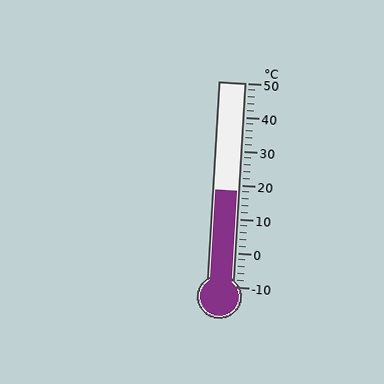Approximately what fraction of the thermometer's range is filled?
The thermometer is filled to approximately 45% of its range.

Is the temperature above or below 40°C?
The temperature is below 40°C.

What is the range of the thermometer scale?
The thermometer scale ranges from -10°C to 50°C.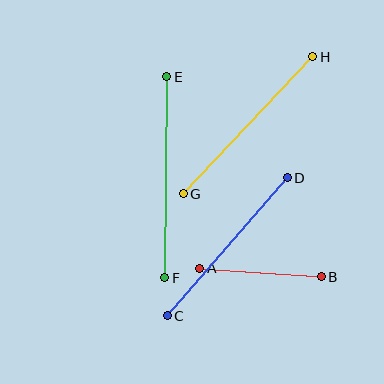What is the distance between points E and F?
The distance is approximately 201 pixels.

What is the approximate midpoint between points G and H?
The midpoint is at approximately (248, 125) pixels.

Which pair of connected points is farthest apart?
Points E and F are farthest apart.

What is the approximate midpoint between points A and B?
The midpoint is at approximately (261, 272) pixels.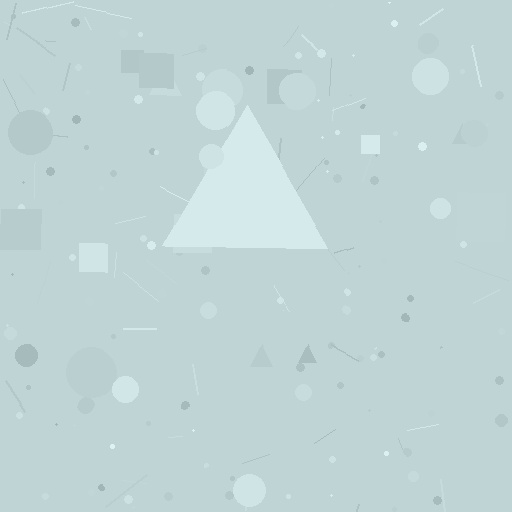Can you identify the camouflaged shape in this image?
The camouflaged shape is a triangle.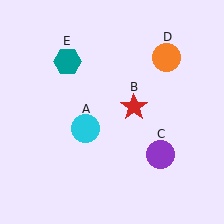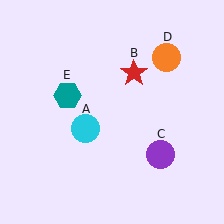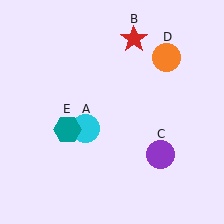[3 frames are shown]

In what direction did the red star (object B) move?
The red star (object B) moved up.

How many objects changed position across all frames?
2 objects changed position: red star (object B), teal hexagon (object E).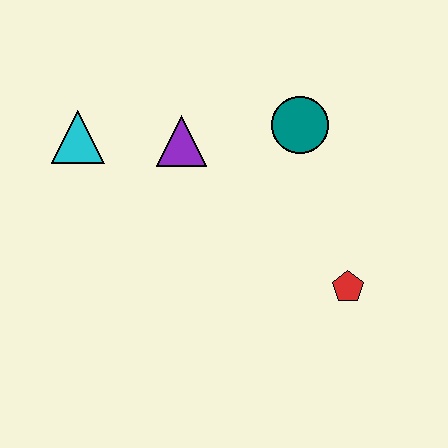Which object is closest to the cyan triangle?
The purple triangle is closest to the cyan triangle.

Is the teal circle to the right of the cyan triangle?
Yes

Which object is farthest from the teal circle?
The cyan triangle is farthest from the teal circle.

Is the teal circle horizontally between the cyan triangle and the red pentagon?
Yes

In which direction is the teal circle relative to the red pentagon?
The teal circle is above the red pentagon.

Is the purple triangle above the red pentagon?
Yes